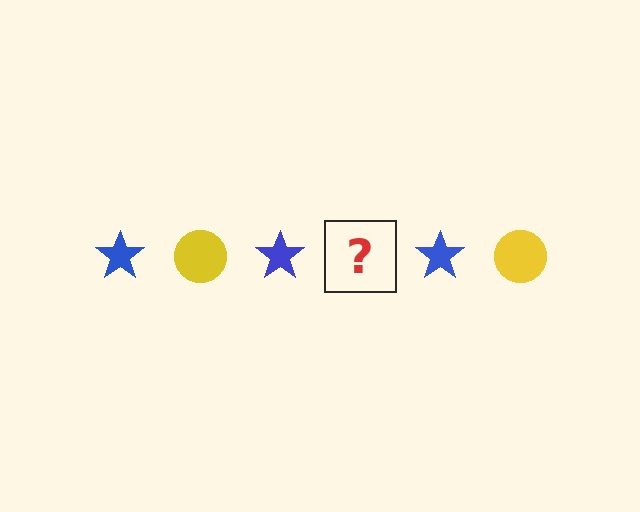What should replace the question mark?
The question mark should be replaced with a yellow circle.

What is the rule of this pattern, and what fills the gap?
The rule is that the pattern alternates between blue star and yellow circle. The gap should be filled with a yellow circle.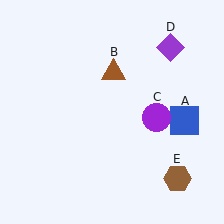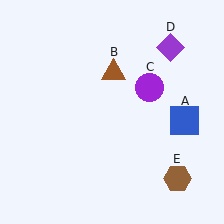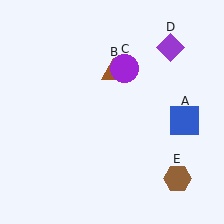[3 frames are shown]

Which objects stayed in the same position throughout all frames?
Blue square (object A) and brown triangle (object B) and purple diamond (object D) and brown hexagon (object E) remained stationary.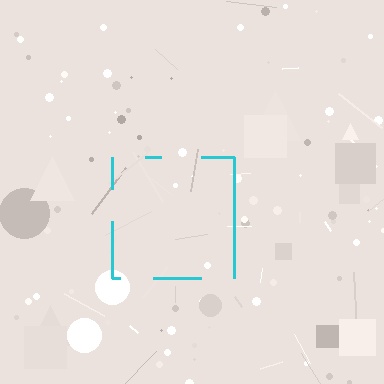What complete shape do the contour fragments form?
The contour fragments form a square.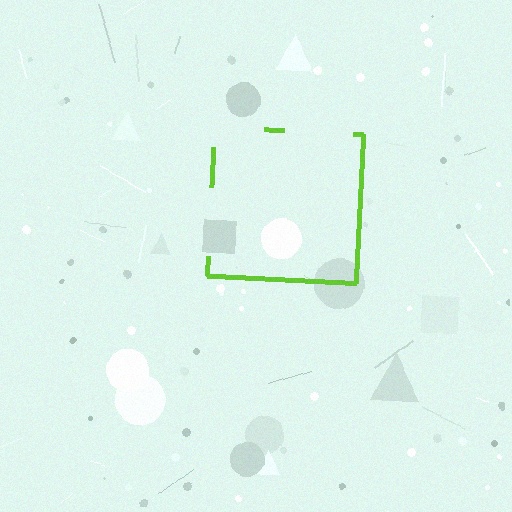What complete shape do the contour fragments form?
The contour fragments form a square.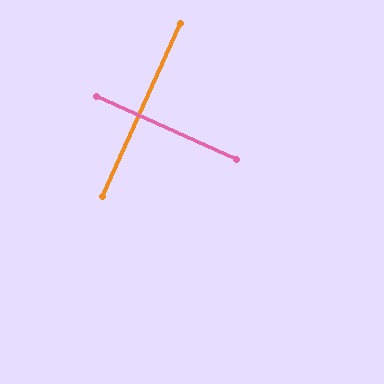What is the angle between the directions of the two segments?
Approximately 90 degrees.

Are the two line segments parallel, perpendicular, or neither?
Perpendicular — they meet at approximately 90°.